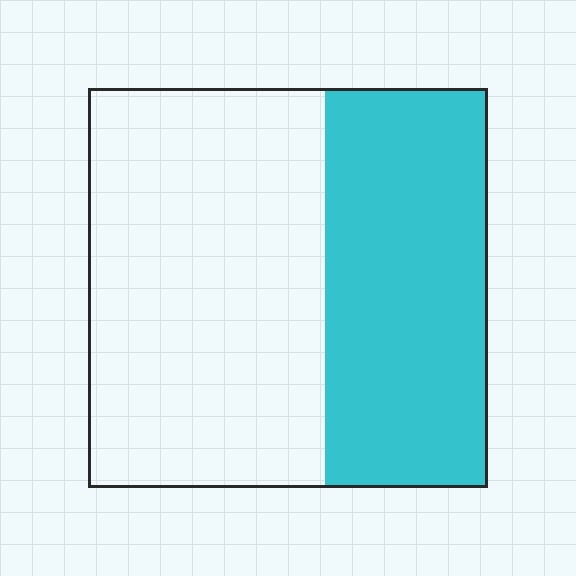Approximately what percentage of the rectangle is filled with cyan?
Approximately 40%.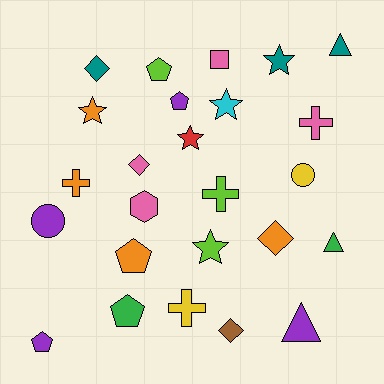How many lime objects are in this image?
There are 3 lime objects.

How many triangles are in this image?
There are 3 triangles.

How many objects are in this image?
There are 25 objects.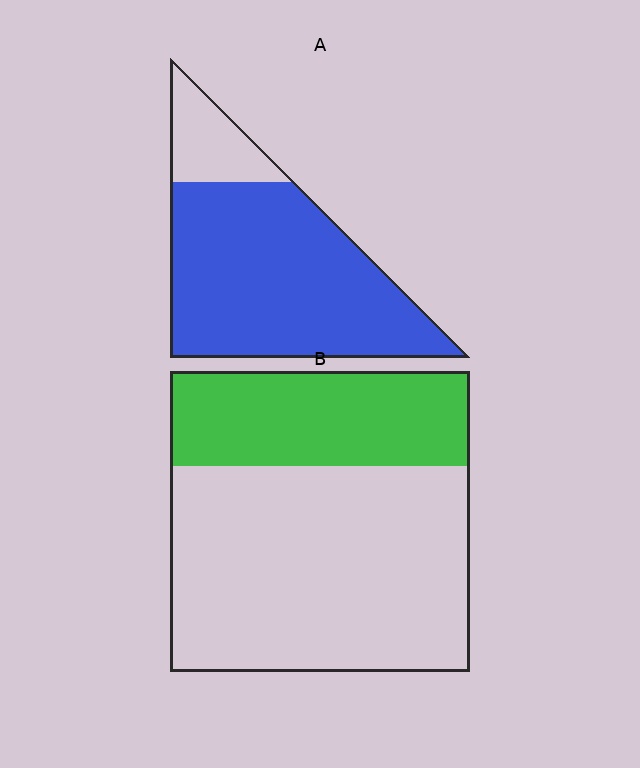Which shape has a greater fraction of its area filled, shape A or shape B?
Shape A.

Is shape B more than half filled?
No.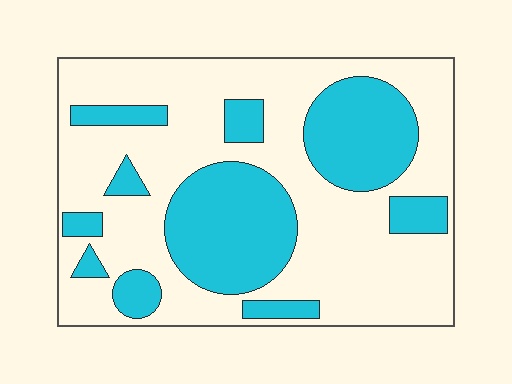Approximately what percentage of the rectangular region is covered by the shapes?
Approximately 35%.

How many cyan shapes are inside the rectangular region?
10.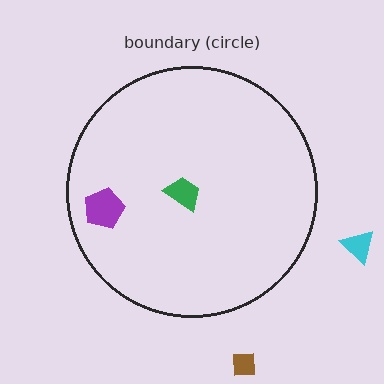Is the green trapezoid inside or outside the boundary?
Inside.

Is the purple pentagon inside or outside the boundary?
Inside.